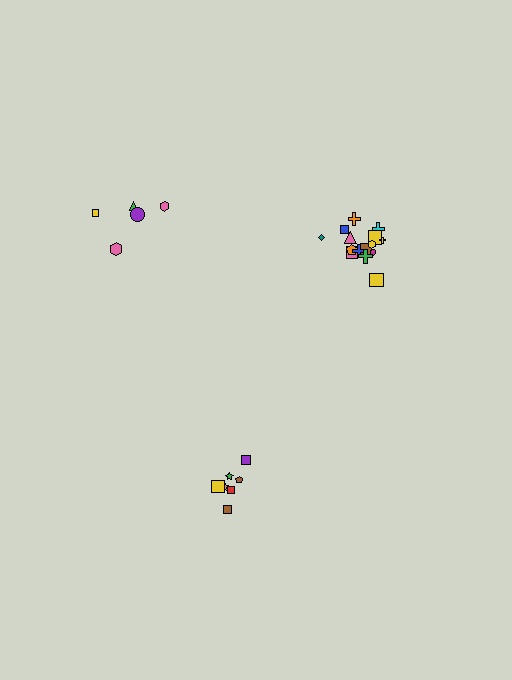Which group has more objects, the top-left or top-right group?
The top-right group.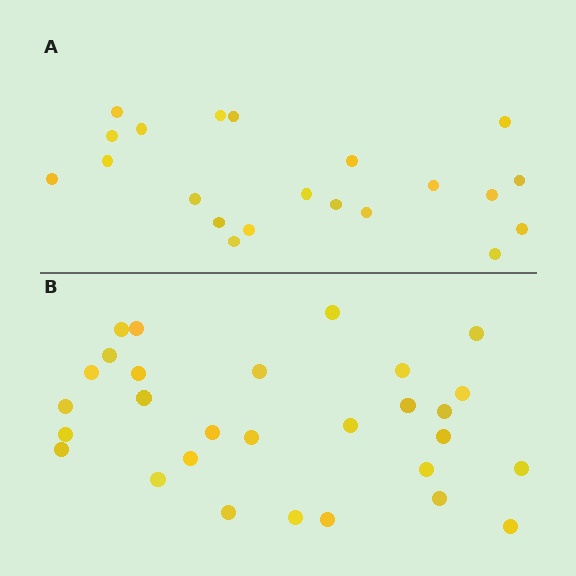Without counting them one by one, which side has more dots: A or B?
Region B (the bottom region) has more dots.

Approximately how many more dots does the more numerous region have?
Region B has roughly 8 or so more dots than region A.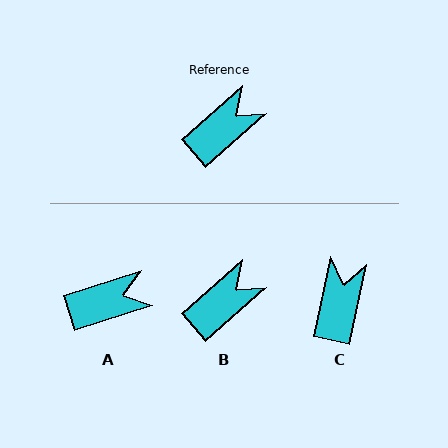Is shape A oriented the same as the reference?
No, it is off by about 23 degrees.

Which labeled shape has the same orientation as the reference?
B.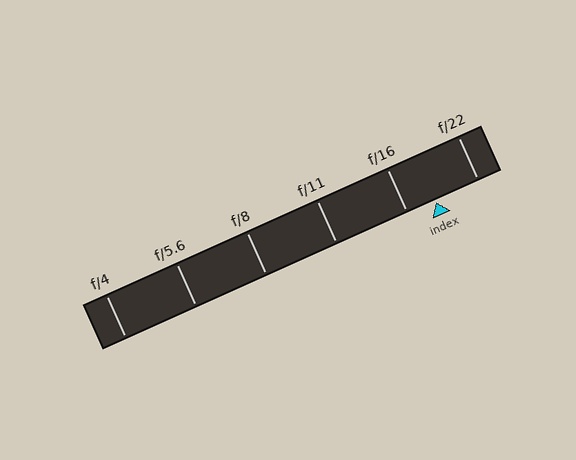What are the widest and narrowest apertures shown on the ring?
The widest aperture shown is f/4 and the narrowest is f/22.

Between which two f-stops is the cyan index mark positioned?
The index mark is between f/16 and f/22.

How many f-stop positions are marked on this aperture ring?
There are 6 f-stop positions marked.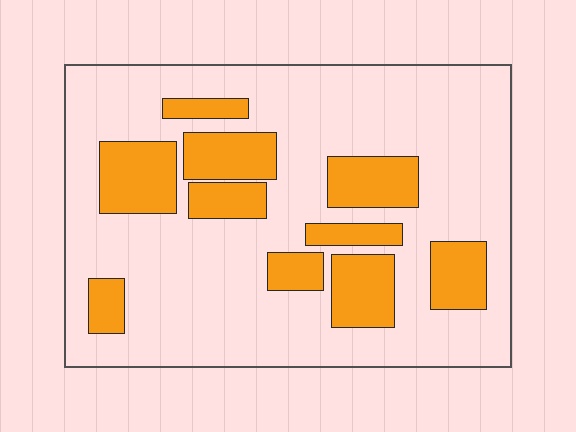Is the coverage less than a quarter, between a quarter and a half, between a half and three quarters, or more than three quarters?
Between a quarter and a half.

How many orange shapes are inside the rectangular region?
10.